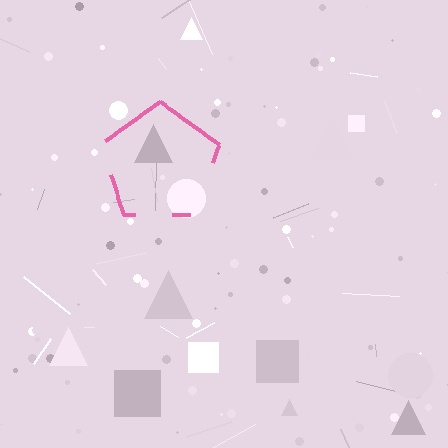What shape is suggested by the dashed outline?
The dashed outline suggests a pentagon.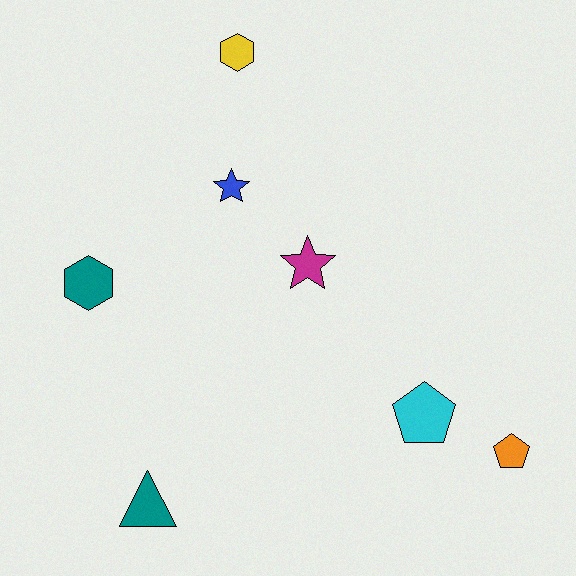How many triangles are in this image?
There is 1 triangle.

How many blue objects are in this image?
There is 1 blue object.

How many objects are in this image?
There are 7 objects.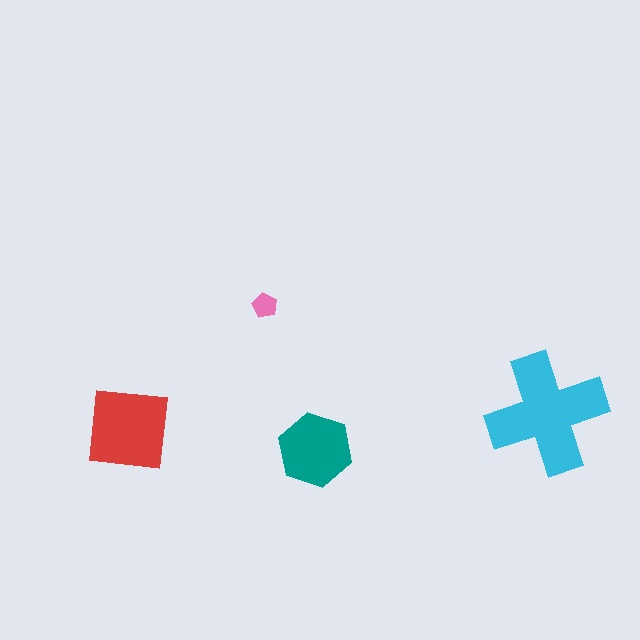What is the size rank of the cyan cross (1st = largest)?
1st.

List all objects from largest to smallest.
The cyan cross, the red square, the teal hexagon, the pink pentagon.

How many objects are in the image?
There are 4 objects in the image.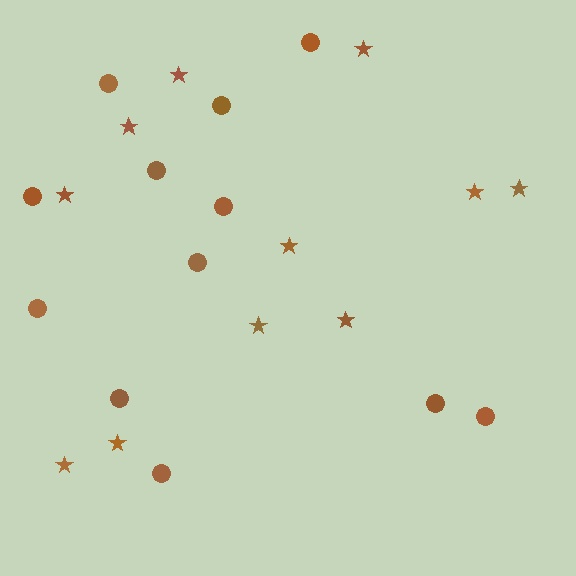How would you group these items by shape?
There are 2 groups: one group of circles (12) and one group of stars (11).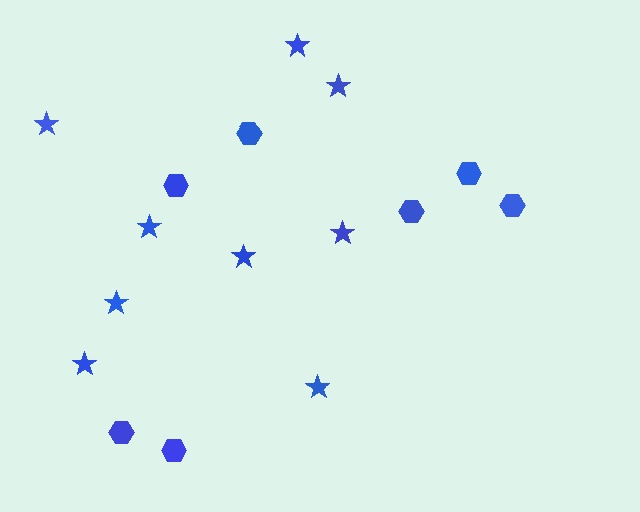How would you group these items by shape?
There are 2 groups: one group of stars (9) and one group of hexagons (7).